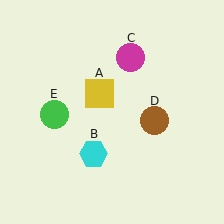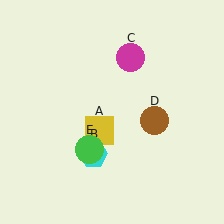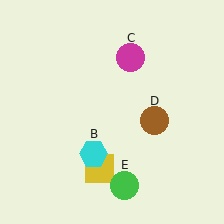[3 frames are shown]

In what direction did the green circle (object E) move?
The green circle (object E) moved down and to the right.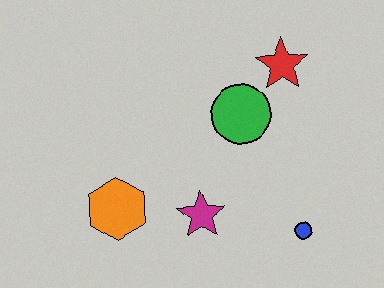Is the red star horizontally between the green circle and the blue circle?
Yes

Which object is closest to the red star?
The green circle is closest to the red star.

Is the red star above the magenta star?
Yes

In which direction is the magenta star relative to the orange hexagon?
The magenta star is to the right of the orange hexagon.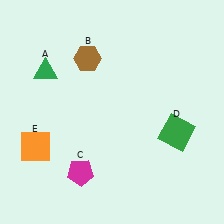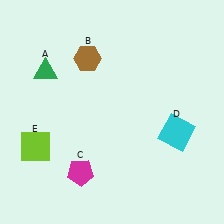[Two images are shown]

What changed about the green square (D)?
In Image 1, D is green. In Image 2, it changed to cyan.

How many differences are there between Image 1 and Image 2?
There are 2 differences between the two images.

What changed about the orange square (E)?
In Image 1, E is orange. In Image 2, it changed to lime.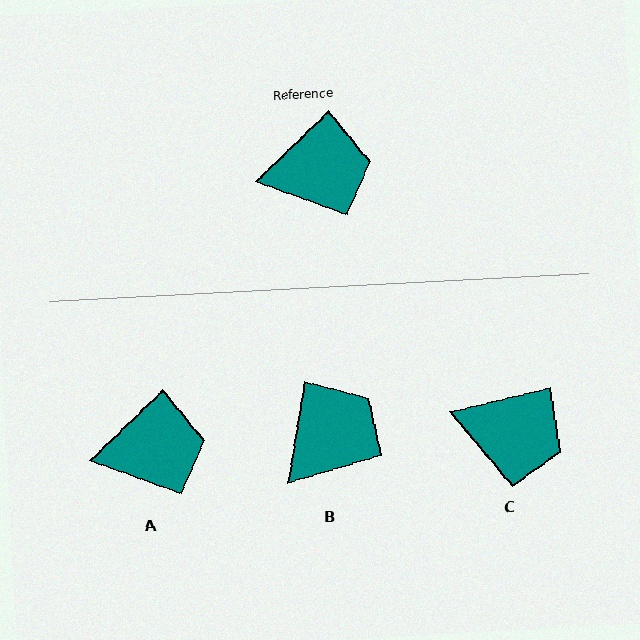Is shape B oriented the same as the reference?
No, it is off by about 36 degrees.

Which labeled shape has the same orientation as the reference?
A.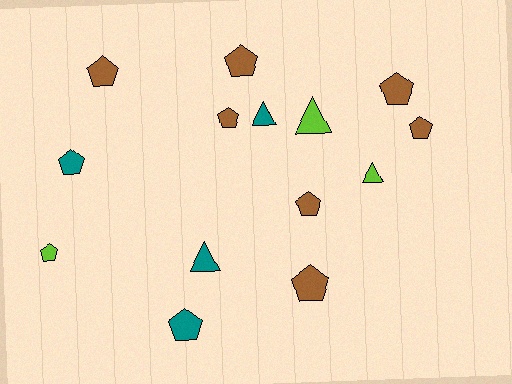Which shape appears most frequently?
Pentagon, with 10 objects.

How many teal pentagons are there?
There are 2 teal pentagons.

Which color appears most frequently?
Brown, with 7 objects.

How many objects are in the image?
There are 14 objects.